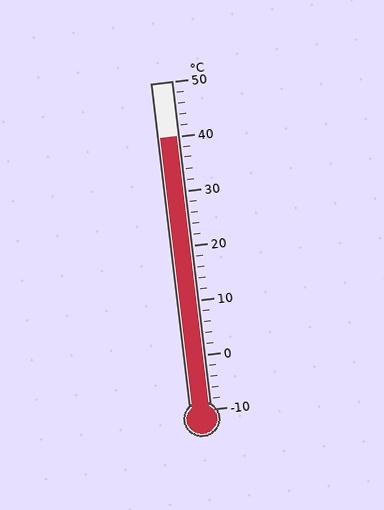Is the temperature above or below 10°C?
The temperature is above 10°C.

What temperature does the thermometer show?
The thermometer shows approximately 40°C.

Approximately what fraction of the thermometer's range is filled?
The thermometer is filled to approximately 85% of its range.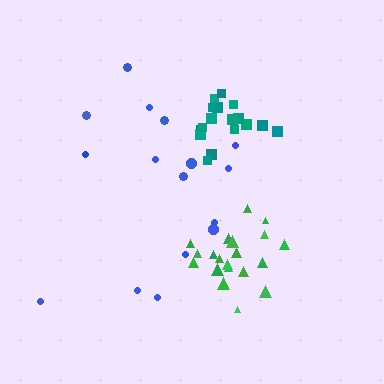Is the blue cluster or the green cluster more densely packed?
Green.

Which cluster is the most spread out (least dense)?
Blue.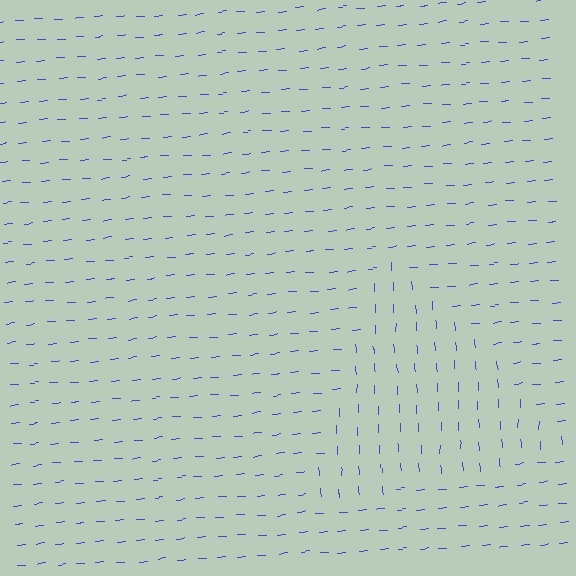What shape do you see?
I see a triangle.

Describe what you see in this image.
The image is filled with small blue line segments. A triangle region in the image has lines oriented differently from the surrounding lines, creating a visible texture boundary.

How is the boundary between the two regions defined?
The boundary is defined purely by a change in line orientation (approximately 86 degrees difference). All lines are the same color and thickness.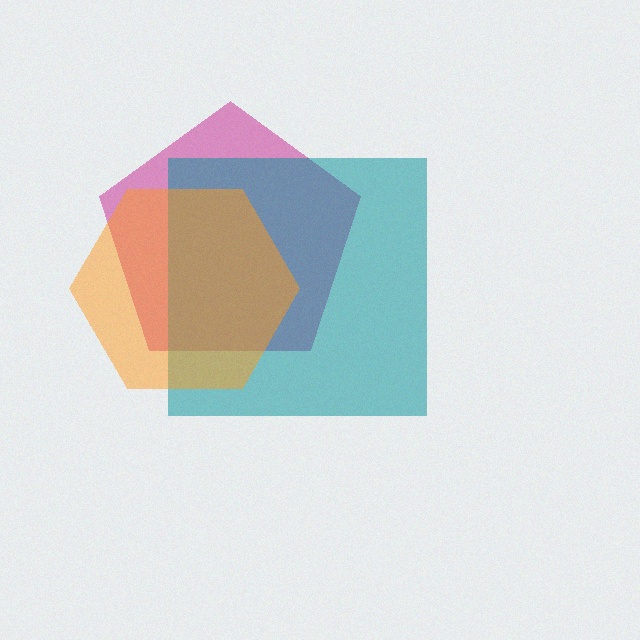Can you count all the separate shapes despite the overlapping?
Yes, there are 3 separate shapes.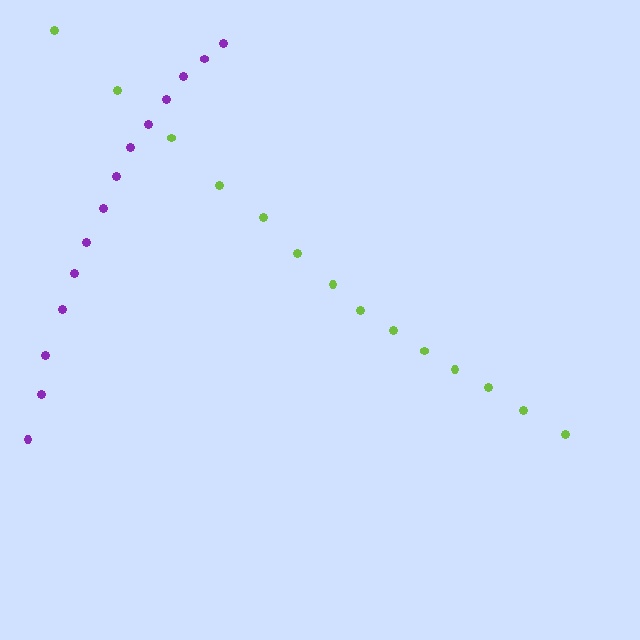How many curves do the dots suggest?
There are 2 distinct paths.